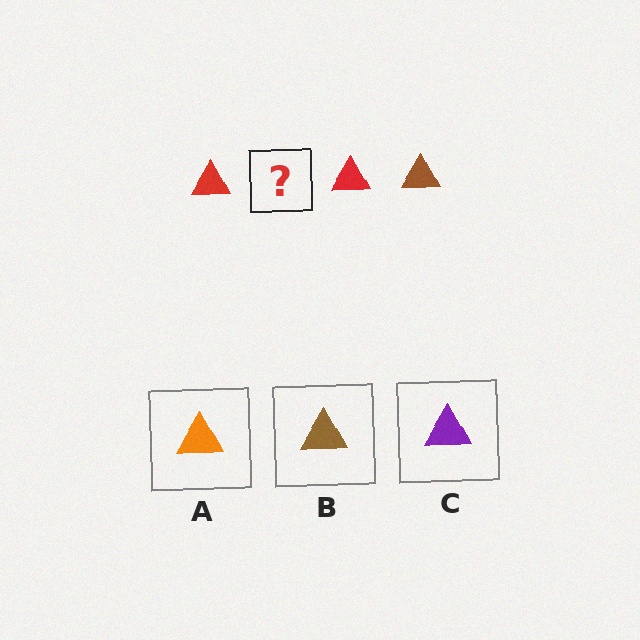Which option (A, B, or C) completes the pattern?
B.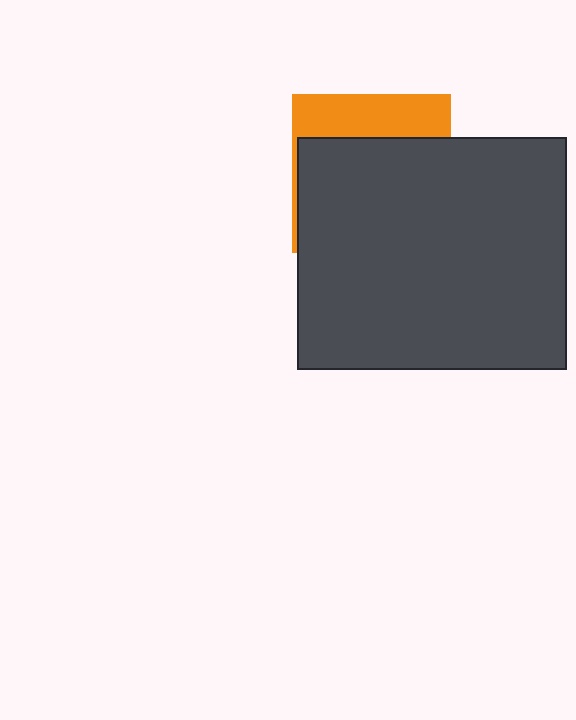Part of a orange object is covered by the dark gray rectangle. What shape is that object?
It is a square.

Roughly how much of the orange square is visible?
A small part of it is visible (roughly 30%).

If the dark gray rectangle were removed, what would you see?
You would see the complete orange square.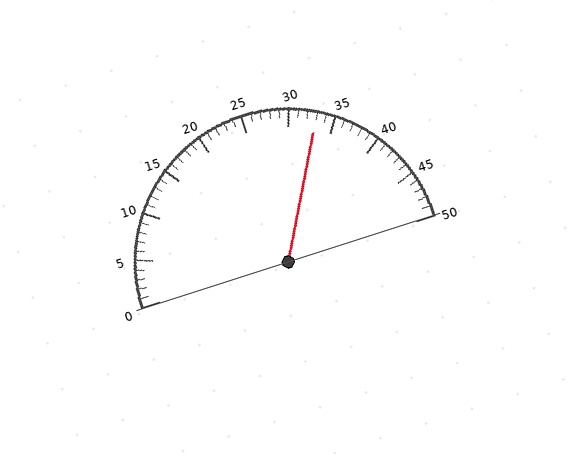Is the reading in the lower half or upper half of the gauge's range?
The reading is in the upper half of the range (0 to 50).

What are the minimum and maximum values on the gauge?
The gauge ranges from 0 to 50.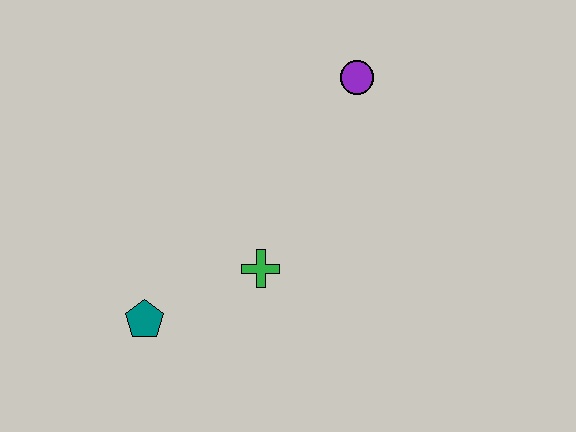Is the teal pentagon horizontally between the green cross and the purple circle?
No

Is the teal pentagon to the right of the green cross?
No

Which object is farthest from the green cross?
The purple circle is farthest from the green cross.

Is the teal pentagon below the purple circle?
Yes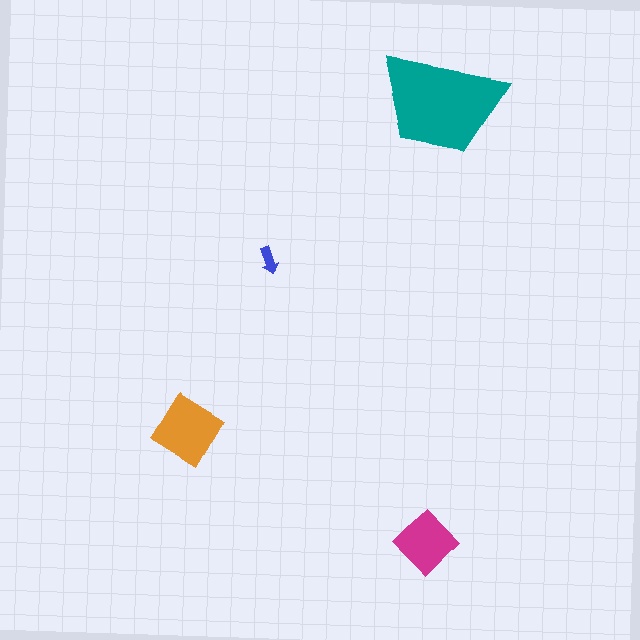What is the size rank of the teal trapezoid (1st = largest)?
1st.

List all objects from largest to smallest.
The teal trapezoid, the orange diamond, the magenta diamond, the blue arrow.